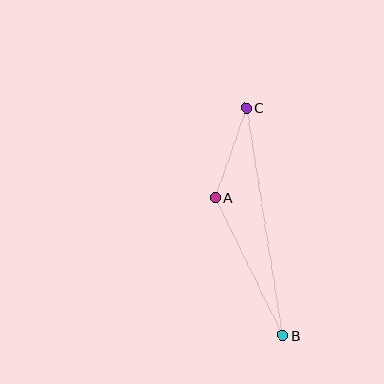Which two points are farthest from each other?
Points B and C are farthest from each other.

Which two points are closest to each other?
Points A and C are closest to each other.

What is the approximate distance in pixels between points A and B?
The distance between A and B is approximately 154 pixels.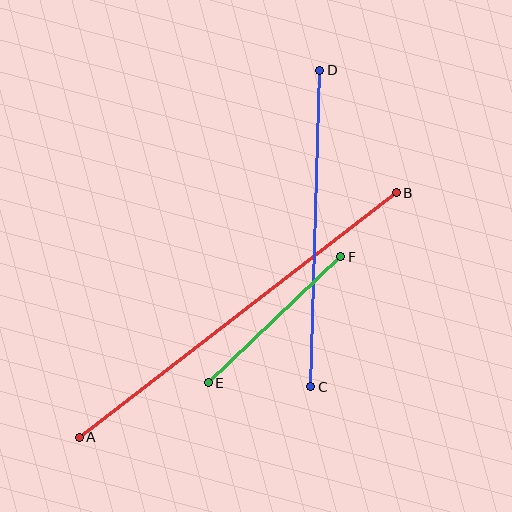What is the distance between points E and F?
The distance is approximately 183 pixels.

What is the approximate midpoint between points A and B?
The midpoint is at approximately (238, 315) pixels.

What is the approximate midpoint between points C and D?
The midpoint is at approximately (315, 229) pixels.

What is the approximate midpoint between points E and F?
The midpoint is at approximately (274, 320) pixels.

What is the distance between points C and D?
The distance is approximately 316 pixels.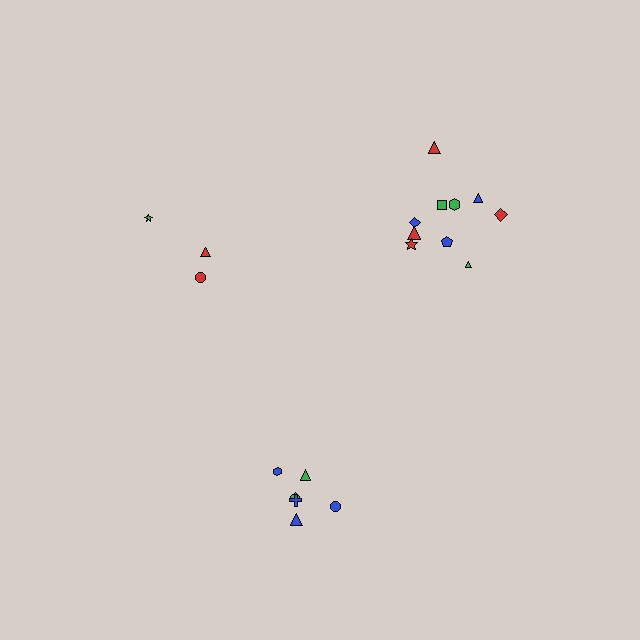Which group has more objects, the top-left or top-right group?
The top-right group.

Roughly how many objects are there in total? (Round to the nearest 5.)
Roughly 20 objects in total.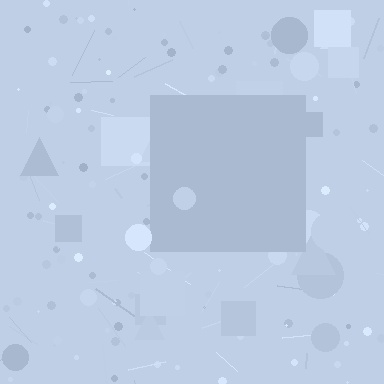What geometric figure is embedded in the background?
A square is embedded in the background.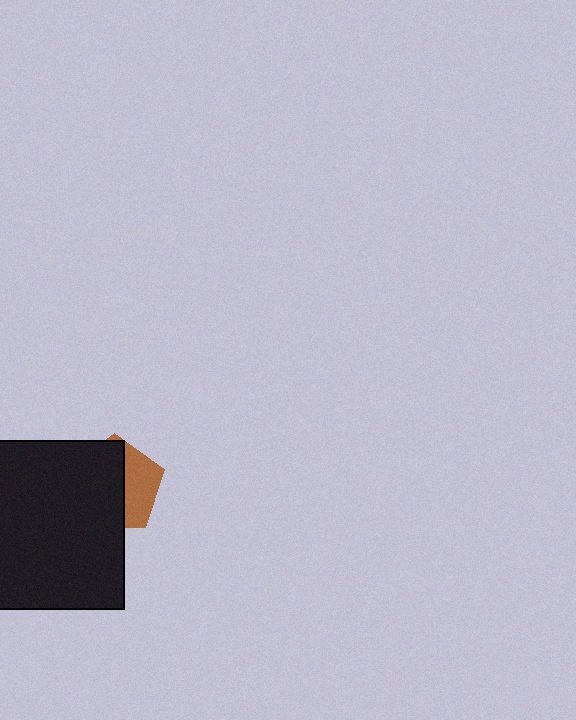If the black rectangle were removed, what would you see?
You would see the complete brown pentagon.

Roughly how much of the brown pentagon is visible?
A small part of it is visible (roughly 36%).